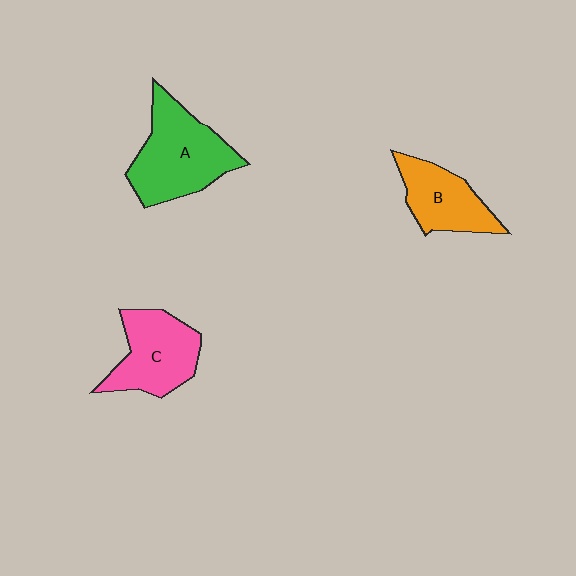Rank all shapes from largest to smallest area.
From largest to smallest: A (green), C (pink), B (orange).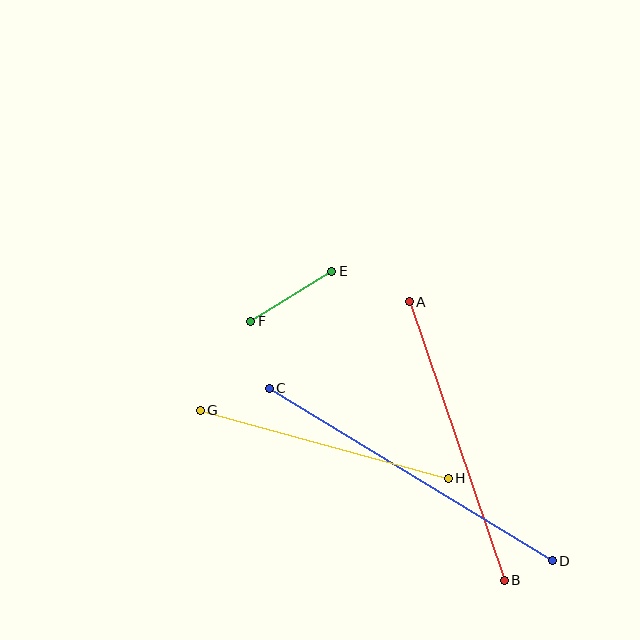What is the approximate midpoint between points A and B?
The midpoint is at approximately (457, 441) pixels.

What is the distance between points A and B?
The distance is approximately 294 pixels.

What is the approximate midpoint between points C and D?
The midpoint is at approximately (411, 474) pixels.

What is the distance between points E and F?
The distance is approximately 96 pixels.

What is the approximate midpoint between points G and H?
The midpoint is at approximately (324, 444) pixels.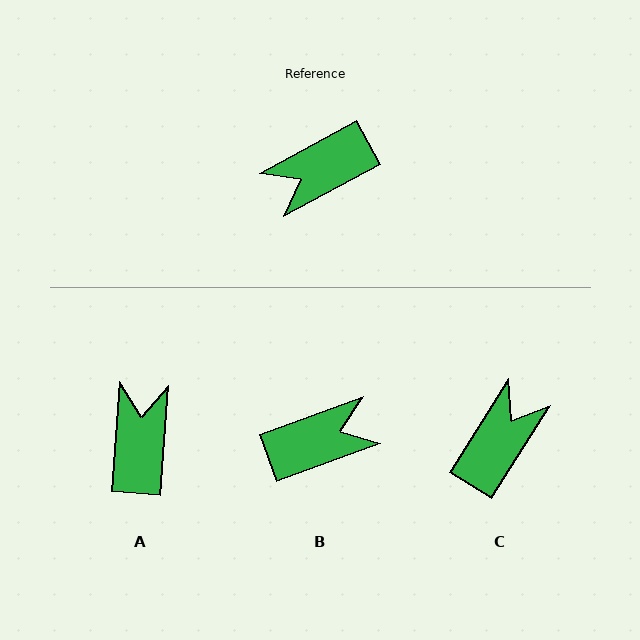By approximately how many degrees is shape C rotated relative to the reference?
Approximately 151 degrees clockwise.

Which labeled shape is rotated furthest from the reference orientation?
B, about 172 degrees away.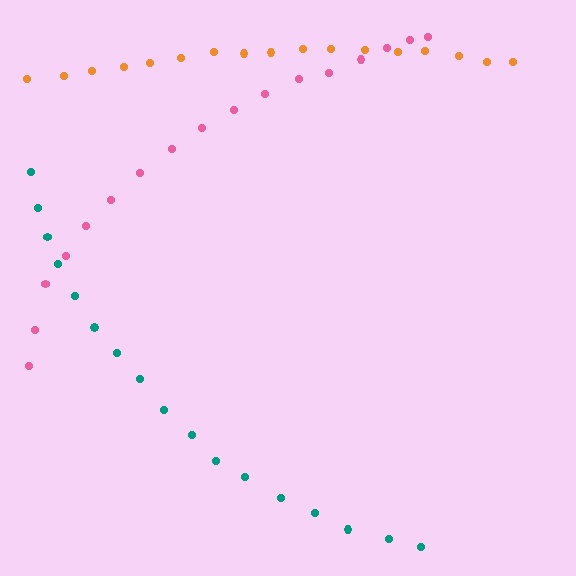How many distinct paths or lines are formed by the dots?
There are 3 distinct paths.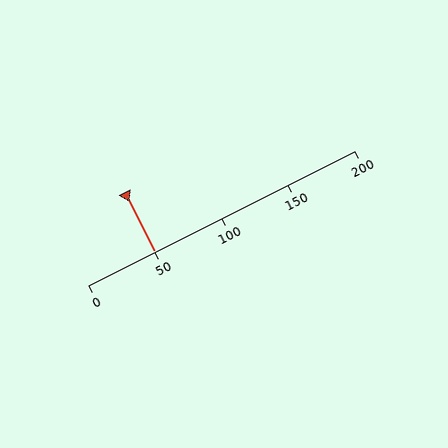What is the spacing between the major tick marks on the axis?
The major ticks are spaced 50 apart.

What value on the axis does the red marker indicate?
The marker indicates approximately 50.